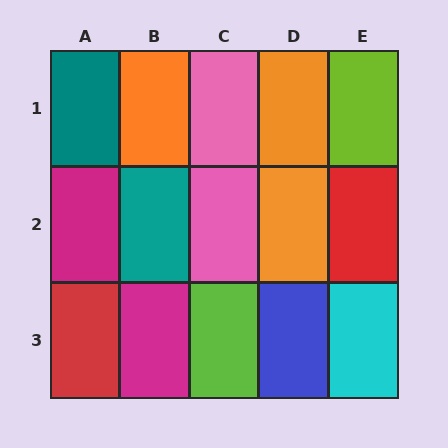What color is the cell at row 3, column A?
Red.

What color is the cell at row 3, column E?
Cyan.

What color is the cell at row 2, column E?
Red.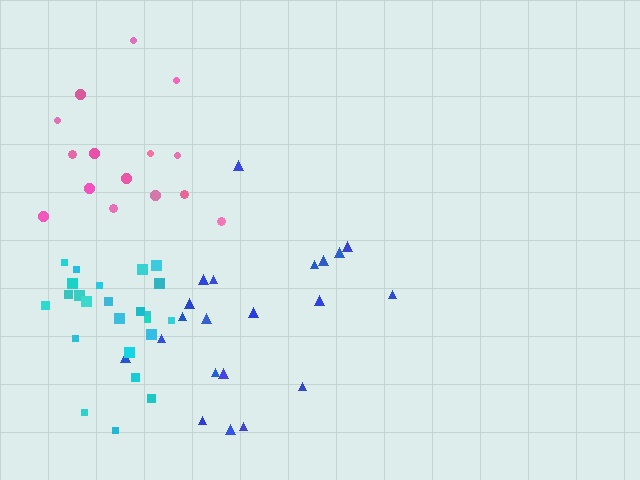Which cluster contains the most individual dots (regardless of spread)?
Cyan (24).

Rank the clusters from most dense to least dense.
cyan, pink, blue.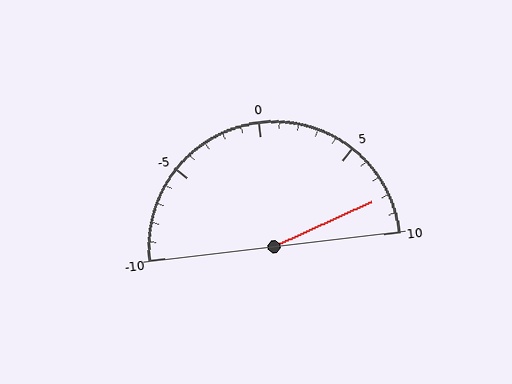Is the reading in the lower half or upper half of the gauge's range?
The reading is in the upper half of the range (-10 to 10).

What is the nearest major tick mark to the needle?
The nearest major tick mark is 10.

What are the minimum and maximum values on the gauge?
The gauge ranges from -10 to 10.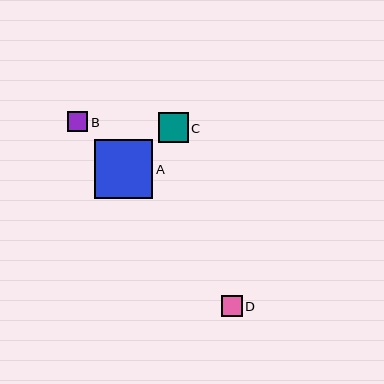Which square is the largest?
Square A is the largest with a size of approximately 59 pixels.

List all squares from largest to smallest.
From largest to smallest: A, C, D, B.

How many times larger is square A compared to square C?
Square A is approximately 2.0 times the size of square C.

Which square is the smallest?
Square B is the smallest with a size of approximately 20 pixels.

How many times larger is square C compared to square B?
Square C is approximately 1.5 times the size of square B.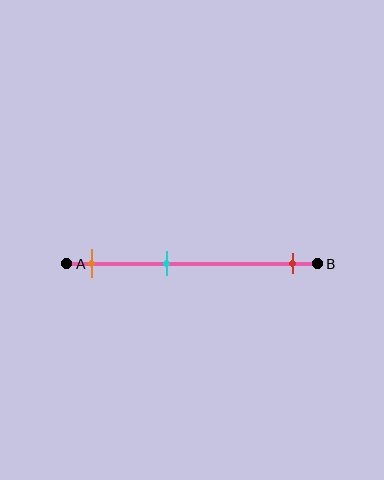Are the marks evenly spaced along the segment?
No, the marks are not evenly spaced.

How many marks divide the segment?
There are 3 marks dividing the segment.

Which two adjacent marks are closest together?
The orange and cyan marks are the closest adjacent pair.